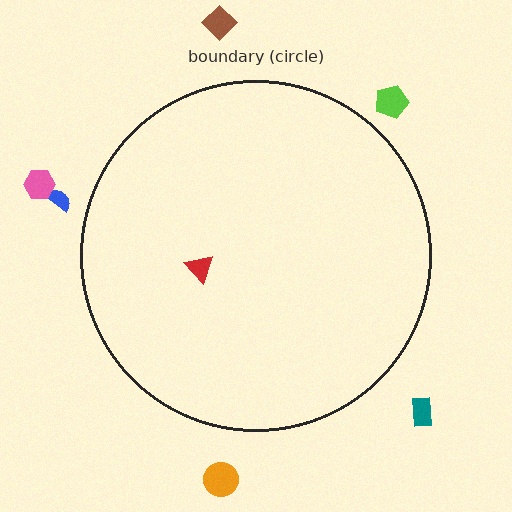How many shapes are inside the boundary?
1 inside, 6 outside.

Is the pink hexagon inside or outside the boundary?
Outside.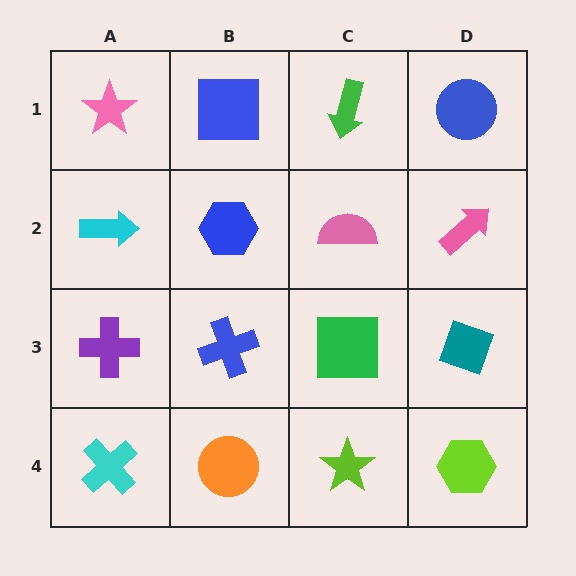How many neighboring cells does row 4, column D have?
2.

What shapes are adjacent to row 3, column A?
A cyan arrow (row 2, column A), a cyan cross (row 4, column A), a blue cross (row 3, column B).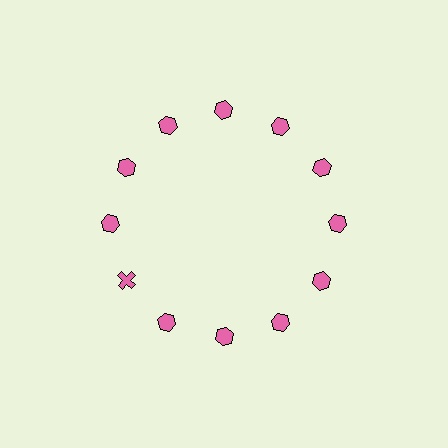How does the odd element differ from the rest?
It has a different shape: cross instead of hexagon.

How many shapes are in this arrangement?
There are 12 shapes arranged in a ring pattern.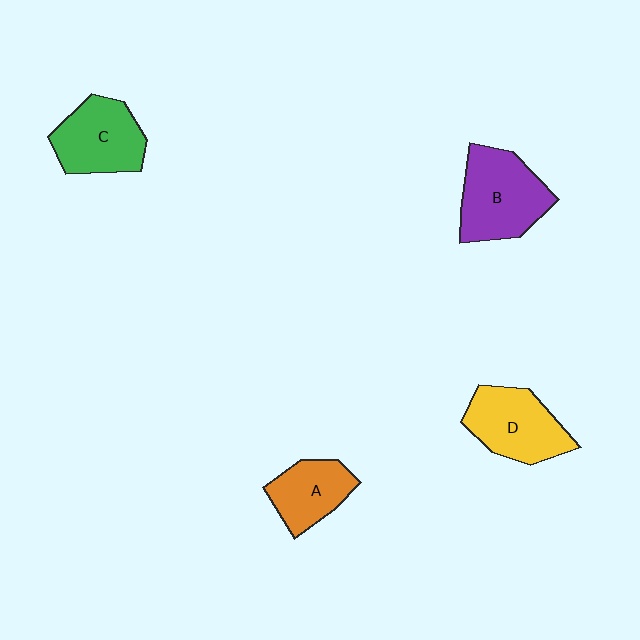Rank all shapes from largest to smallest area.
From largest to smallest: B (purple), D (yellow), C (green), A (orange).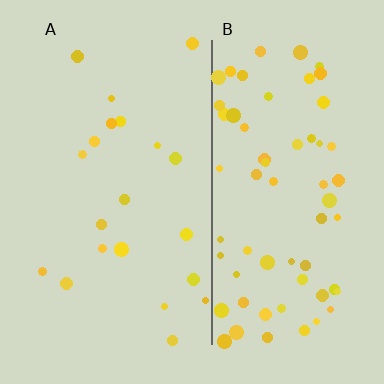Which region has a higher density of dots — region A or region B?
B (the right).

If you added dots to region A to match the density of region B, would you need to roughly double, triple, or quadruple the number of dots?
Approximately triple.